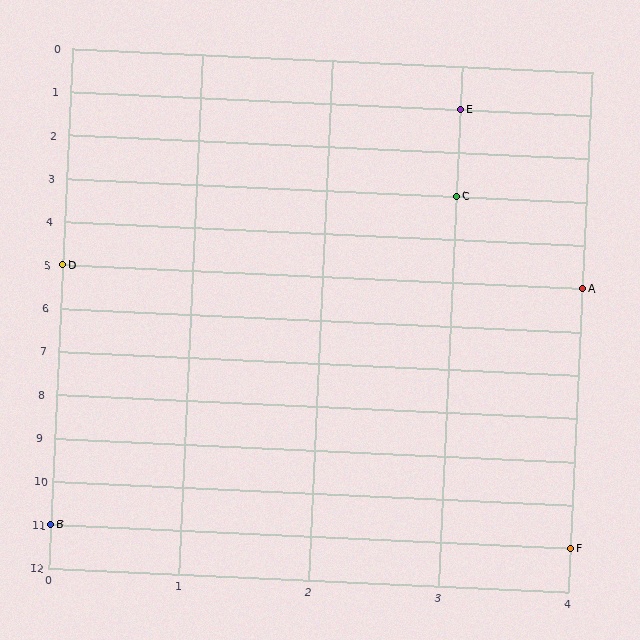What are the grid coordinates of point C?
Point C is at grid coordinates (3, 3).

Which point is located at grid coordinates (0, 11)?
Point B is at (0, 11).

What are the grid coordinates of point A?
Point A is at grid coordinates (4, 5).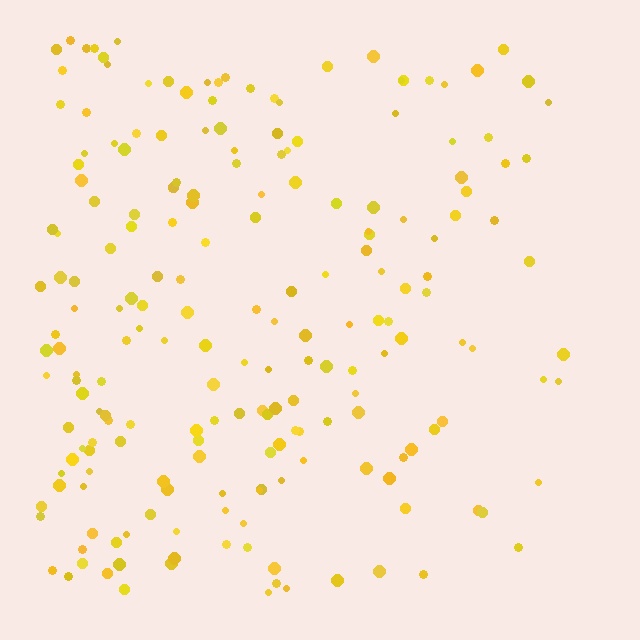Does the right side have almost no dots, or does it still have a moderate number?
Still a moderate number, just noticeably fewer than the left.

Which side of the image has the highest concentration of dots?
The left.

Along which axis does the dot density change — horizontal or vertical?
Horizontal.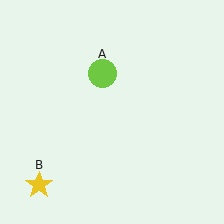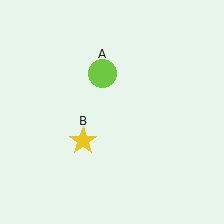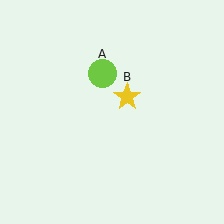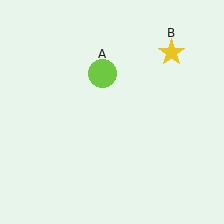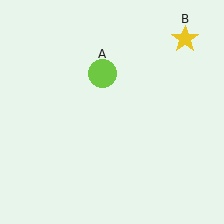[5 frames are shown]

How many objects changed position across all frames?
1 object changed position: yellow star (object B).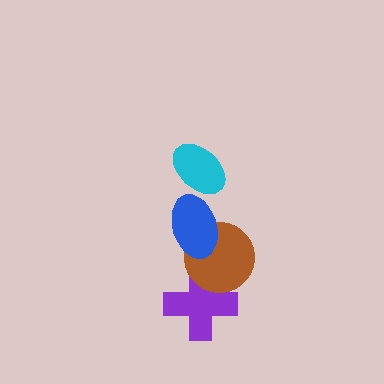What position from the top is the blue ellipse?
The blue ellipse is 2nd from the top.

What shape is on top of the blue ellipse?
The cyan ellipse is on top of the blue ellipse.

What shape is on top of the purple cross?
The brown circle is on top of the purple cross.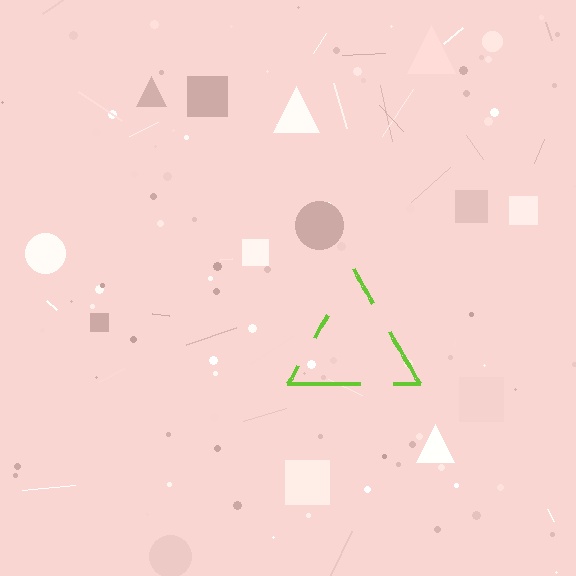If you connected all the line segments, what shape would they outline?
They would outline a triangle.